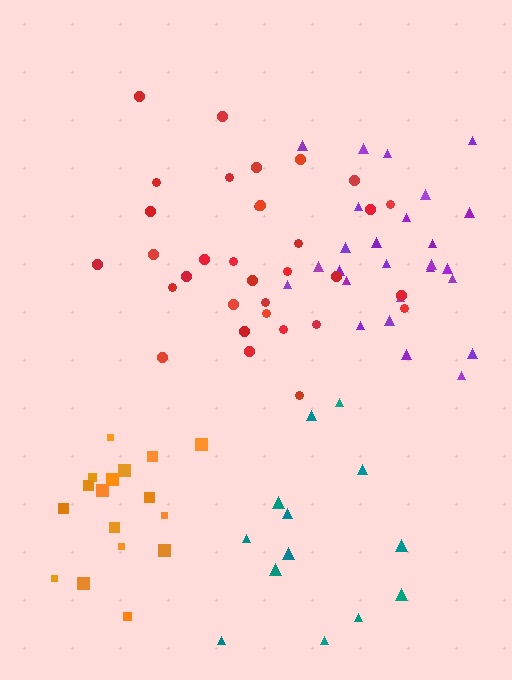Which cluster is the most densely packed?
Orange.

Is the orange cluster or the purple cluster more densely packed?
Orange.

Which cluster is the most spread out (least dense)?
Teal.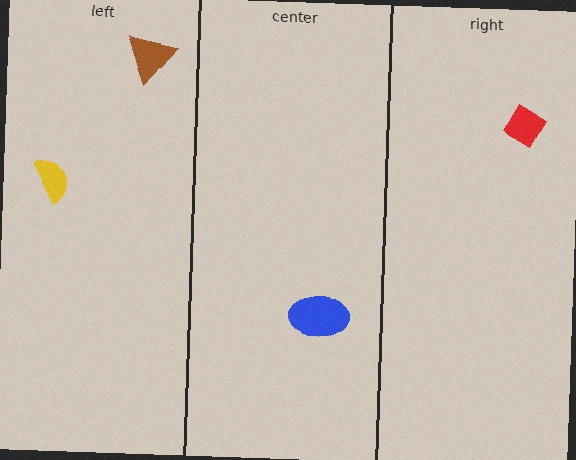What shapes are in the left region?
The brown triangle, the yellow semicircle.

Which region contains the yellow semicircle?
The left region.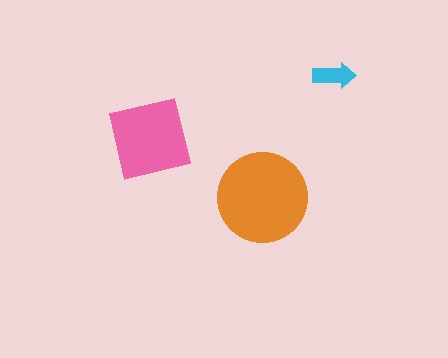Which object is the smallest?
The cyan arrow.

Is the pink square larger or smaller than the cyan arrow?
Larger.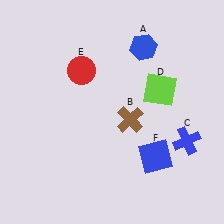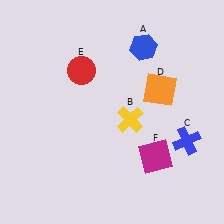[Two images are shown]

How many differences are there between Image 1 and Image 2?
There are 3 differences between the two images.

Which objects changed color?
B changed from brown to yellow. D changed from lime to orange. F changed from blue to magenta.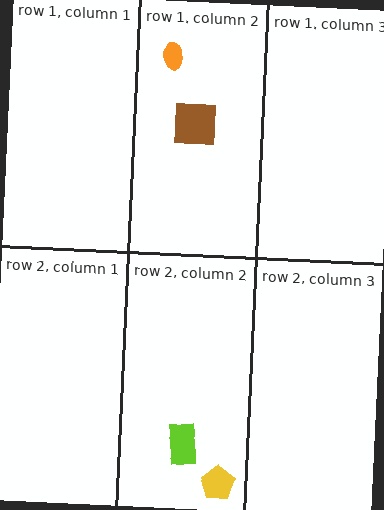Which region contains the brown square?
The row 1, column 2 region.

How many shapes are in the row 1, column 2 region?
2.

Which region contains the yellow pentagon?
The row 2, column 2 region.